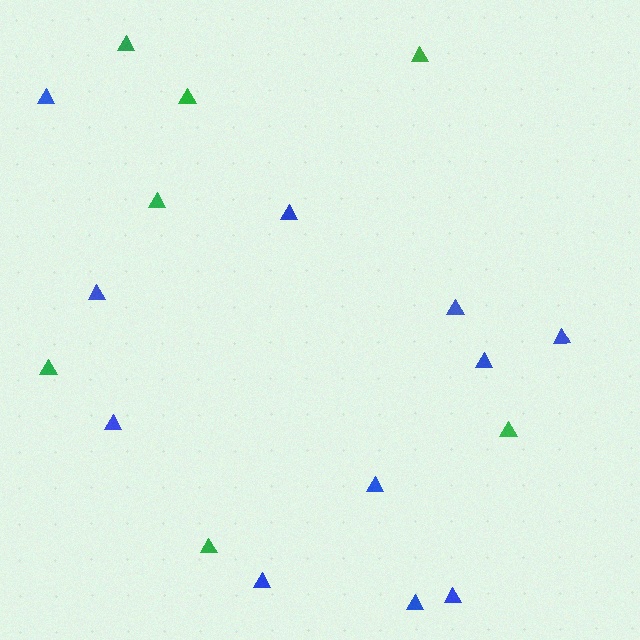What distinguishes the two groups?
There are 2 groups: one group of green triangles (7) and one group of blue triangles (11).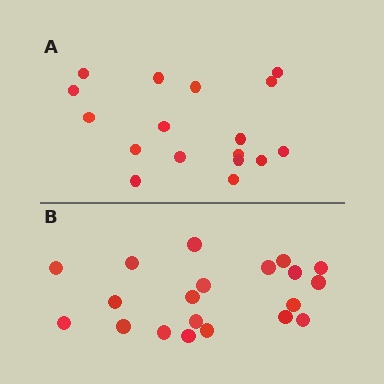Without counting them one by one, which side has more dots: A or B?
Region B (the bottom region) has more dots.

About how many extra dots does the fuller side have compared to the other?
Region B has just a few more — roughly 2 or 3 more dots than region A.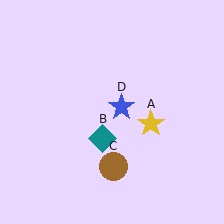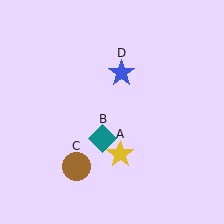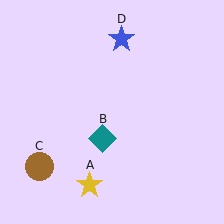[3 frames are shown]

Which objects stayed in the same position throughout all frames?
Teal diamond (object B) remained stationary.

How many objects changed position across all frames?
3 objects changed position: yellow star (object A), brown circle (object C), blue star (object D).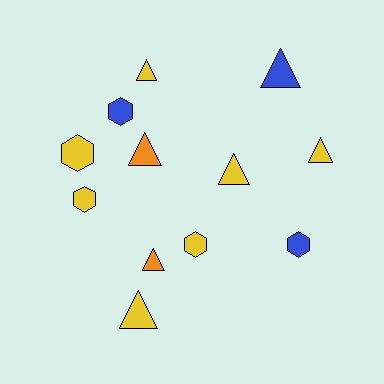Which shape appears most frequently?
Triangle, with 7 objects.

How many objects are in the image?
There are 12 objects.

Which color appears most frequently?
Yellow, with 7 objects.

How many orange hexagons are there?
There are no orange hexagons.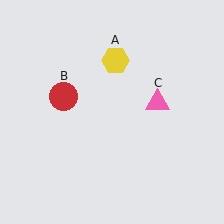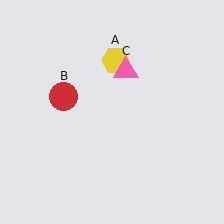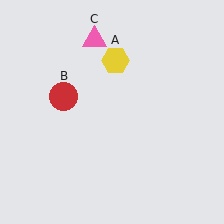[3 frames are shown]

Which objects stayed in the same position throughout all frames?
Yellow hexagon (object A) and red circle (object B) remained stationary.